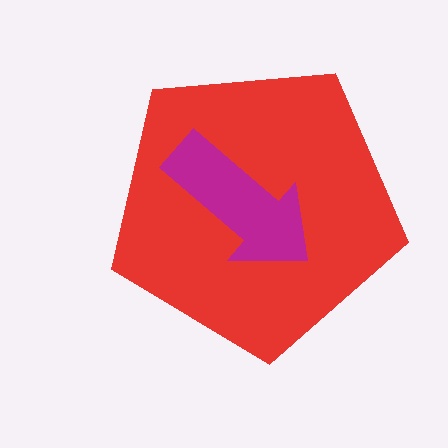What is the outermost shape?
The red pentagon.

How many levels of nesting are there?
2.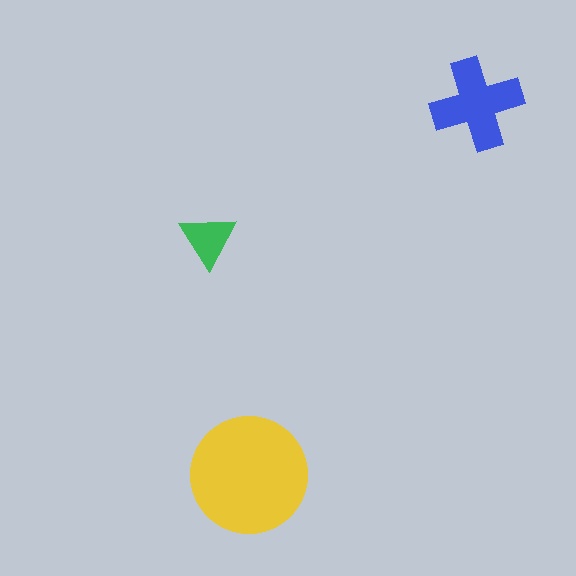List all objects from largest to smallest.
The yellow circle, the blue cross, the green triangle.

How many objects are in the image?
There are 3 objects in the image.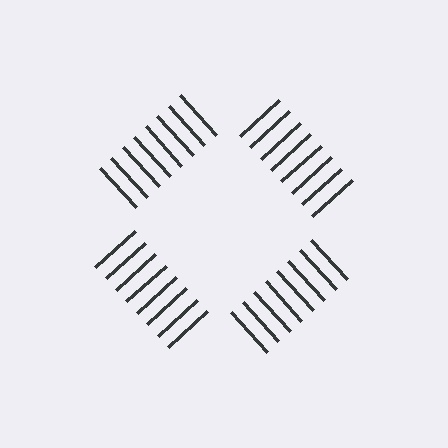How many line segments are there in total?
32 — 8 along each of the 4 edges.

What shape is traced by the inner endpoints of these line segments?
An illusory square — the line segments terminate on its edges but no continuous stroke is drawn.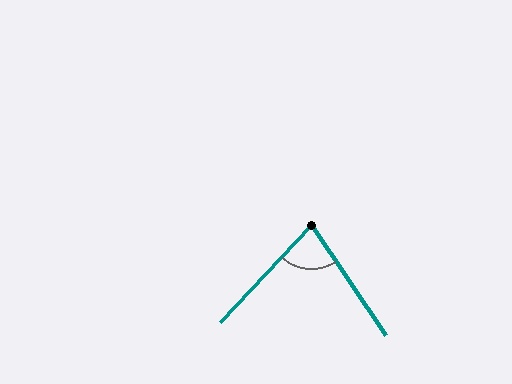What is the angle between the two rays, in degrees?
Approximately 77 degrees.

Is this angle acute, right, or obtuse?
It is acute.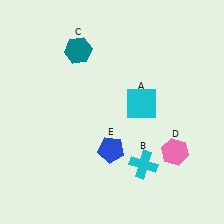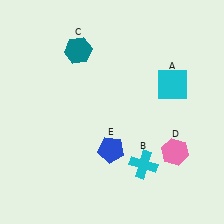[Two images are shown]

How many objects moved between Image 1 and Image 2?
1 object moved between the two images.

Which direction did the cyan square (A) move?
The cyan square (A) moved right.